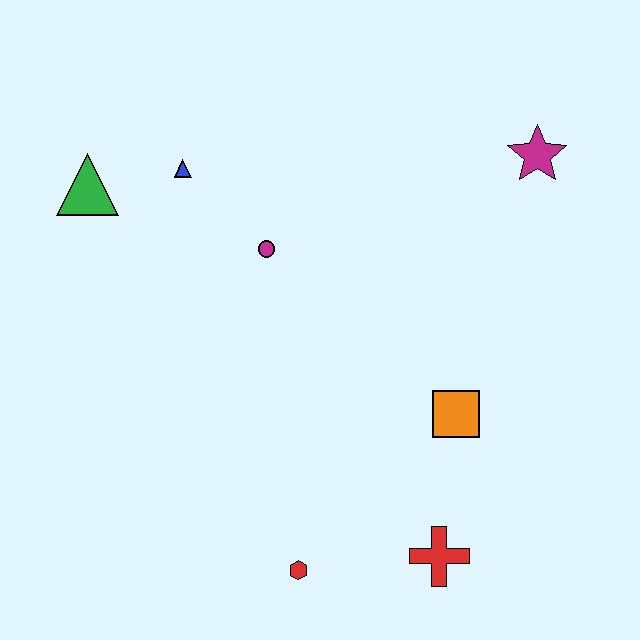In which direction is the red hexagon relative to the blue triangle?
The red hexagon is below the blue triangle.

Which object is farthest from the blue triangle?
The red cross is farthest from the blue triangle.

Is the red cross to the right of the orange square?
No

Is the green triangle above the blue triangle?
No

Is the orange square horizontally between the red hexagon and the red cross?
No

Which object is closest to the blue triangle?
The green triangle is closest to the blue triangle.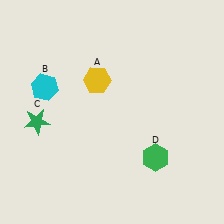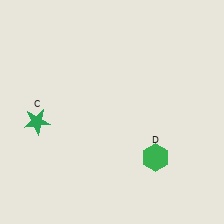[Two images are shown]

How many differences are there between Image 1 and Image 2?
There are 2 differences between the two images.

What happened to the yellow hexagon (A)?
The yellow hexagon (A) was removed in Image 2. It was in the top-left area of Image 1.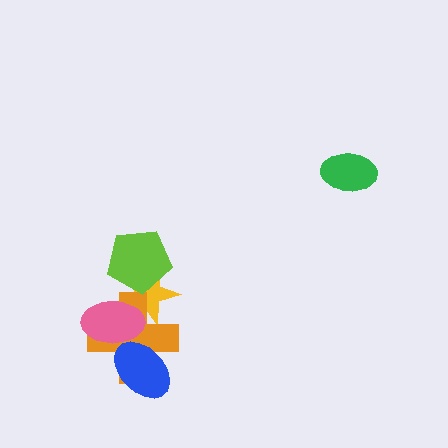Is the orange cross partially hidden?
Yes, it is partially covered by another shape.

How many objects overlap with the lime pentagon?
1 object overlaps with the lime pentagon.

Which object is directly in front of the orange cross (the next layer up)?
The blue ellipse is directly in front of the orange cross.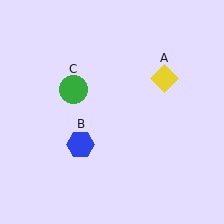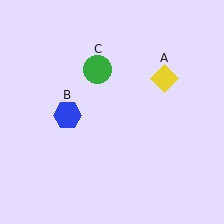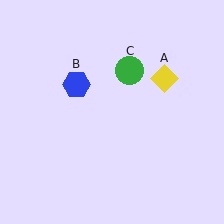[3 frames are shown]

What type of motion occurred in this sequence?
The blue hexagon (object B), green circle (object C) rotated clockwise around the center of the scene.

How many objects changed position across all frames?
2 objects changed position: blue hexagon (object B), green circle (object C).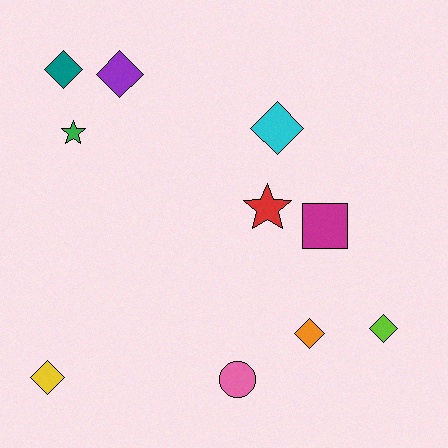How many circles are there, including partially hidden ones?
There is 1 circle.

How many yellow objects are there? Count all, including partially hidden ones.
There is 1 yellow object.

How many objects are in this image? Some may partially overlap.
There are 10 objects.